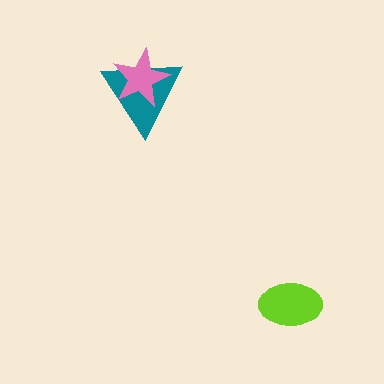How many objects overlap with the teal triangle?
1 object overlaps with the teal triangle.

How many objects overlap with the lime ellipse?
0 objects overlap with the lime ellipse.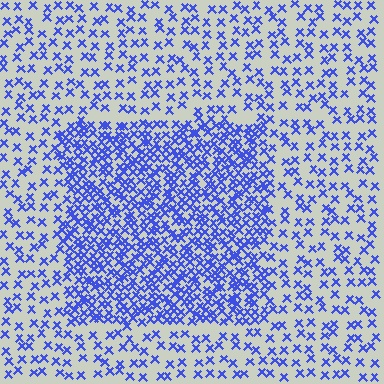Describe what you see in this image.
The image contains small blue elements arranged at two different densities. A rectangle-shaped region is visible where the elements are more densely packed than the surrounding area.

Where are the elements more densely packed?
The elements are more densely packed inside the rectangle boundary.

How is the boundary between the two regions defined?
The boundary is defined by a change in element density (approximately 2.4x ratio). All elements are the same color, size, and shape.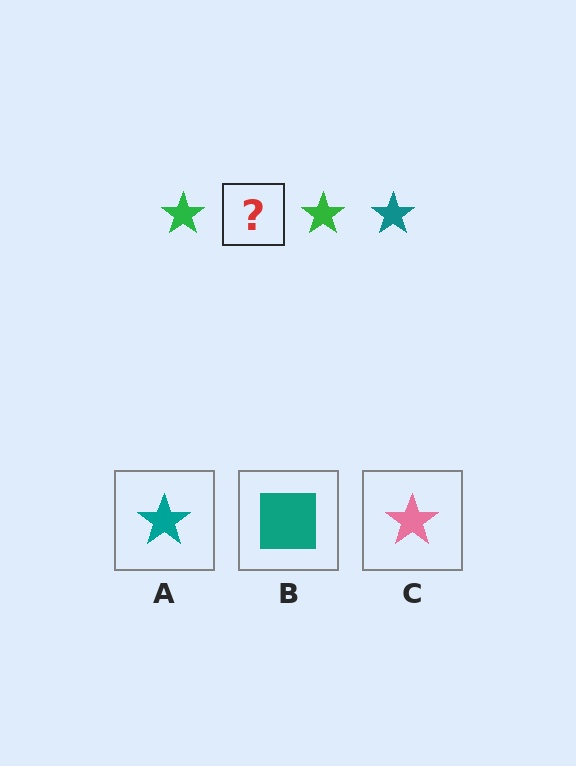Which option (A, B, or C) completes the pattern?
A.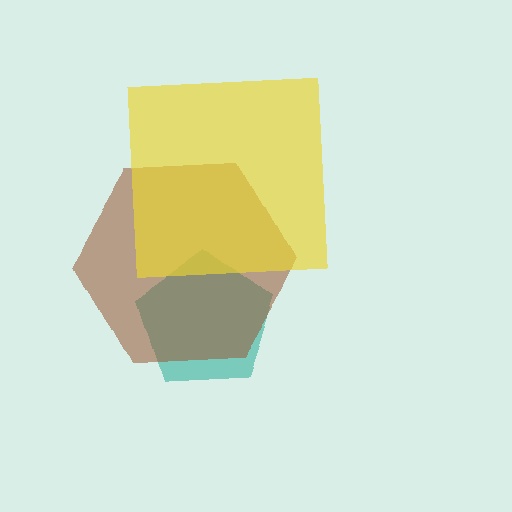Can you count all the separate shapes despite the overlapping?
Yes, there are 3 separate shapes.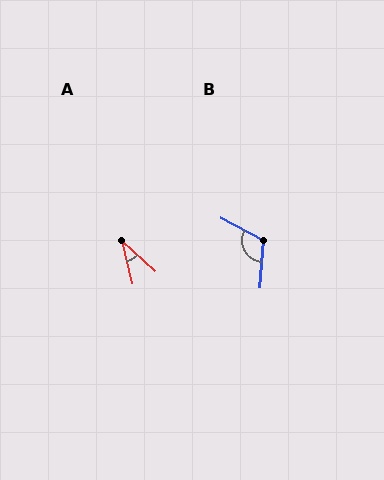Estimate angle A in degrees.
Approximately 35 degrees.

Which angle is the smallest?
A, at approximately 35 degrees.